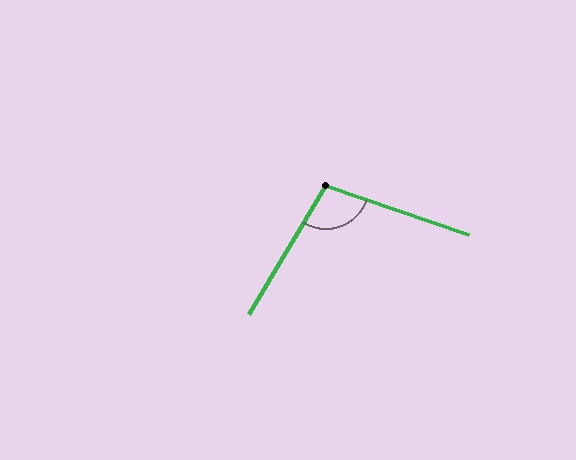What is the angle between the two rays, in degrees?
Approximately 102 degrees.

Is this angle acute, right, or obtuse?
It is obtuse.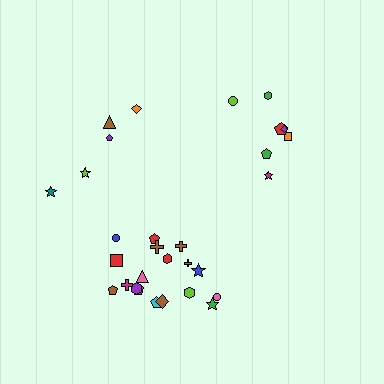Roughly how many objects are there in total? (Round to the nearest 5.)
Roughly 30 objects in total.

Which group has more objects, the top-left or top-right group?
The top-right group.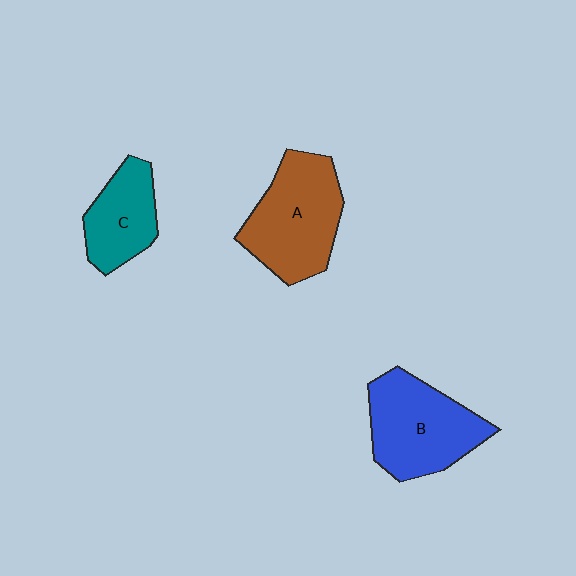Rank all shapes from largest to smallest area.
From largest to smallest: A (brown), B (blue), C (teal).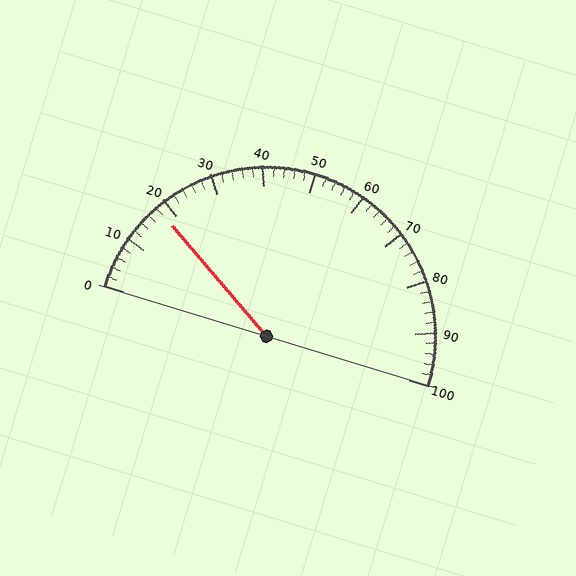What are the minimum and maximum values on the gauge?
The gauge ranges from 0 to 100.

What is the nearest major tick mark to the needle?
The nearest major tick mark is 20.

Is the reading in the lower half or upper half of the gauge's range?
The reading is in the lower half of the range (0 to 100).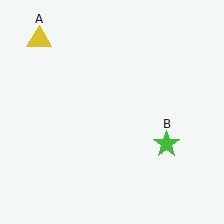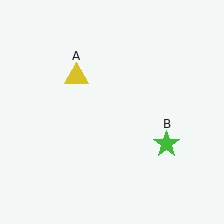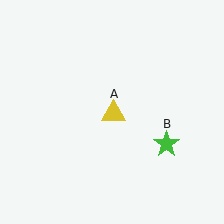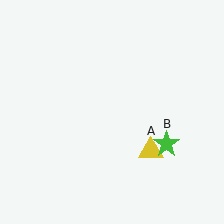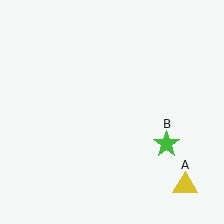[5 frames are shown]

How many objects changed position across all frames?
1 object changed position: yellow triangle (object A).